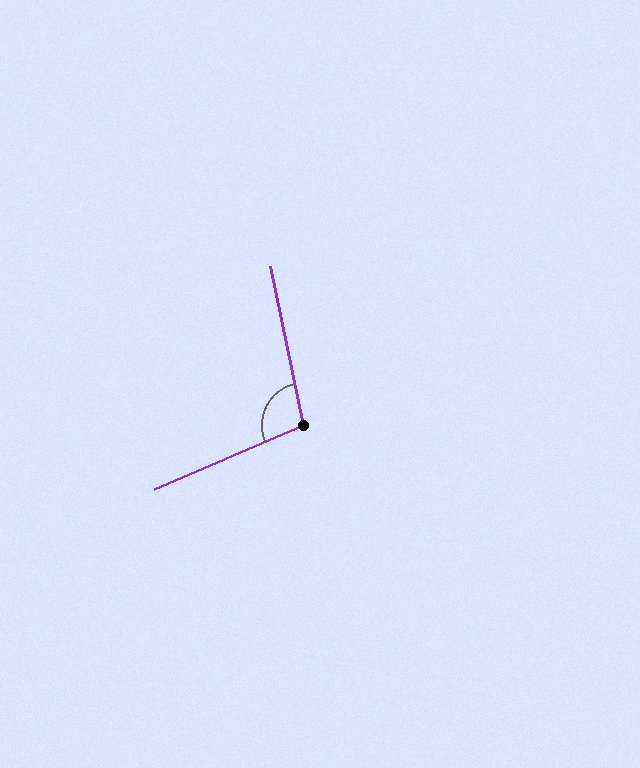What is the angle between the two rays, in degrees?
Approximately 101 degrees.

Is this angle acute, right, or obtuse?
It is obtuse.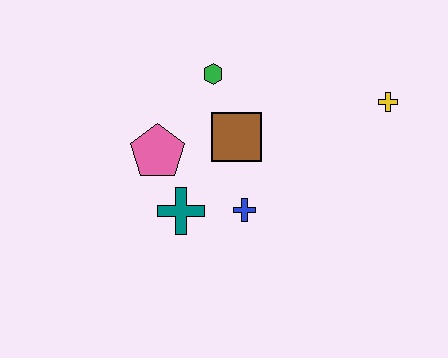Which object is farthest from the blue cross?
The yellow cross is farthest from the blue cross.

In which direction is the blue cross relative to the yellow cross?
The blue cross is to the left of the yellow cross.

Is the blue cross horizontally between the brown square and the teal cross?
No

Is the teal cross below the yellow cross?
Yes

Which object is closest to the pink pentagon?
The teal cross is closest to the pink pentagon.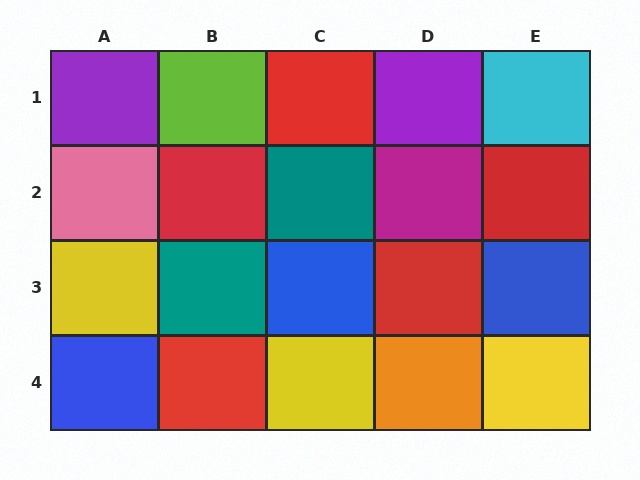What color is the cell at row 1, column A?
Purple.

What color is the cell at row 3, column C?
Blue.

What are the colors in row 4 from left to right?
Blue, red, yellow, orange, yellow.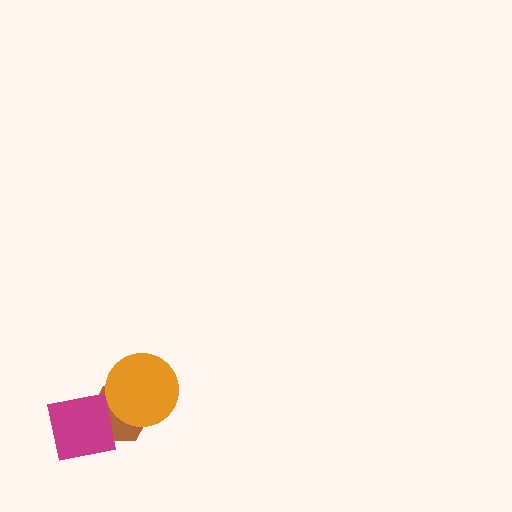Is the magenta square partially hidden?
No, no other shape covers it.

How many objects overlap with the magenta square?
1 object overlaps with the magenta square.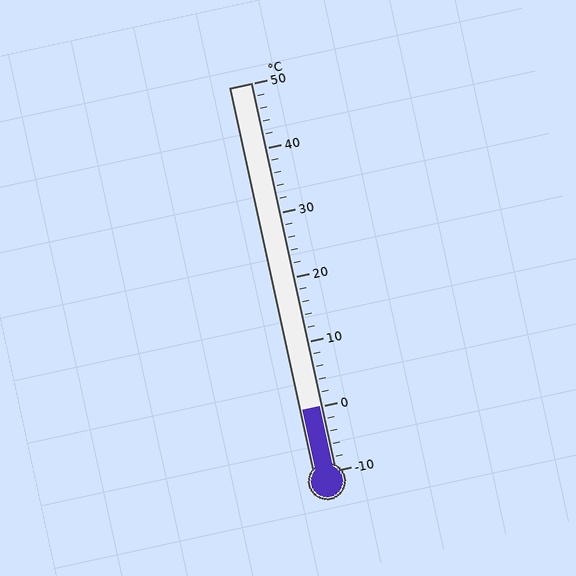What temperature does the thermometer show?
The thermometer shows approximately 0°C.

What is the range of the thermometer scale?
The thermometer scale ranges from -10°C to 50°C.